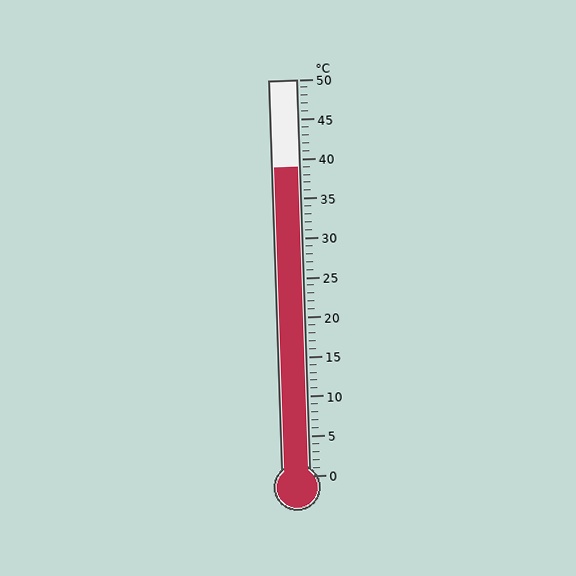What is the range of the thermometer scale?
The thermometer scale ranges from 0°C to 50°C.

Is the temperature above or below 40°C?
The temperature is below 40°C.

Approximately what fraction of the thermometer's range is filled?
The thermometer is filled to approximately 80% of its range.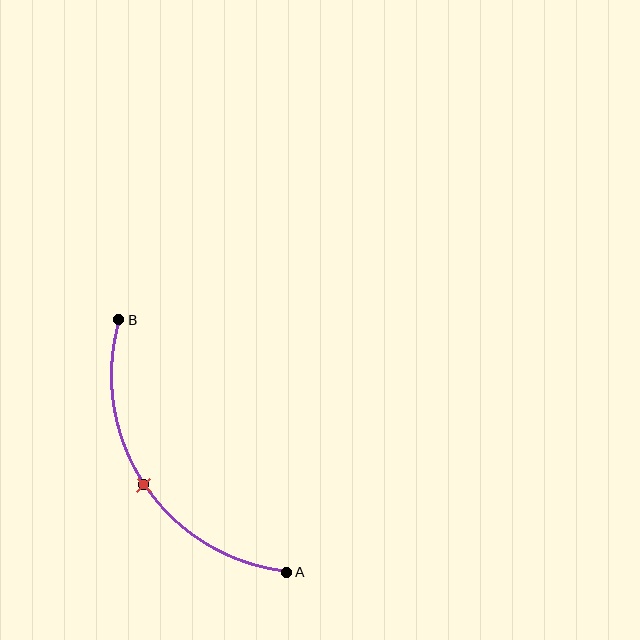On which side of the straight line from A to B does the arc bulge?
The arc bulges to the left of the straight line connecting A and B.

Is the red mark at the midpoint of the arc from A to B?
Yes. The red mark lies on the arc at equal arc-length from both A and B — it is the arc midpoint.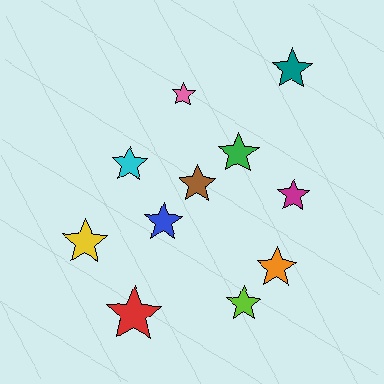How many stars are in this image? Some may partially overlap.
There are 11 stars.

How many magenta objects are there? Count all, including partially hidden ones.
There is 1 magenta object.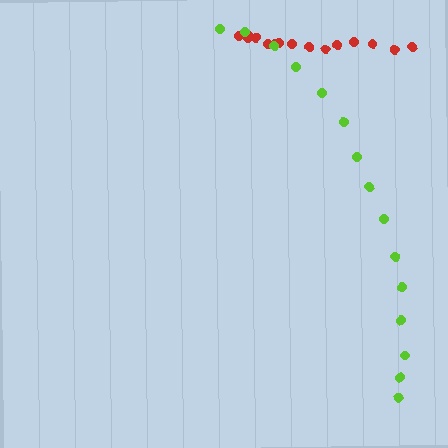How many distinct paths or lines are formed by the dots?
There are 2 distinct paths.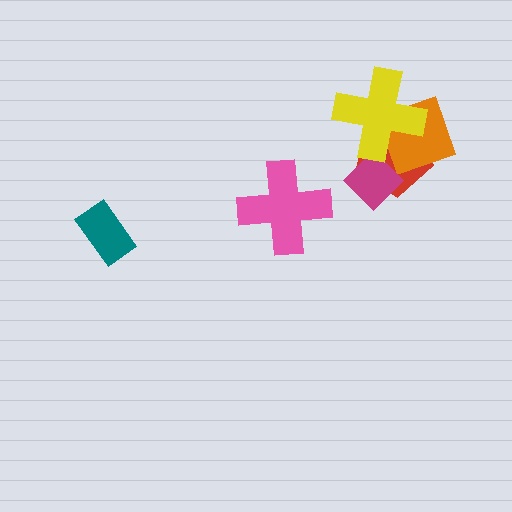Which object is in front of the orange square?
The yellow cross is in front of the orange square.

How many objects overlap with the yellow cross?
3 objects overlap with the yellow cross.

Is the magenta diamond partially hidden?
Yes, it is partially covered by another shape.